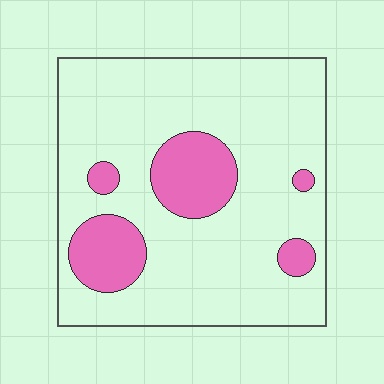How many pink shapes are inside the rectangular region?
5.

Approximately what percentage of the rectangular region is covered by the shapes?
Approximately 20%.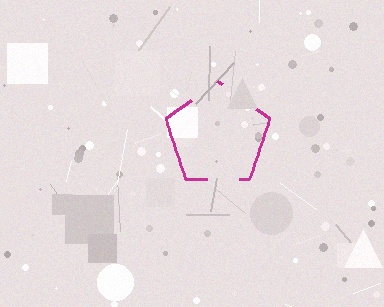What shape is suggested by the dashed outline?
The dashed outline suggests a pentagon.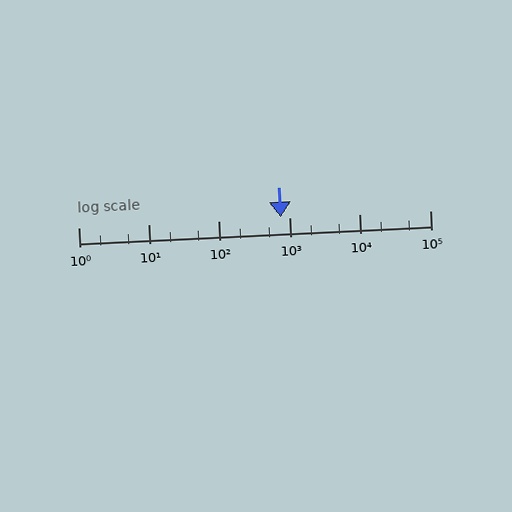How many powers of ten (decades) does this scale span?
The scale spans 5 decades, from 1 to 100000.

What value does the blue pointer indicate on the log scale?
The pointer indicates approximately 750.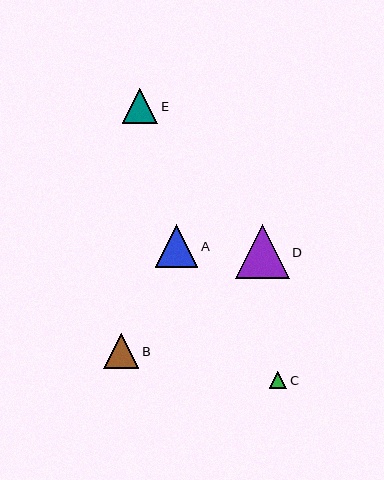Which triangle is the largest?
Triangle D is the largest with a size of approximately 54 pixels.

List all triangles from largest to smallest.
From largest to smallest: D, A, E, B, C.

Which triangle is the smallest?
Triangle C is the smallest with a size of approximately 17 pixels.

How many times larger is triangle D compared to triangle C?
Triangle D is approximately 3.1 times the size of triangle C.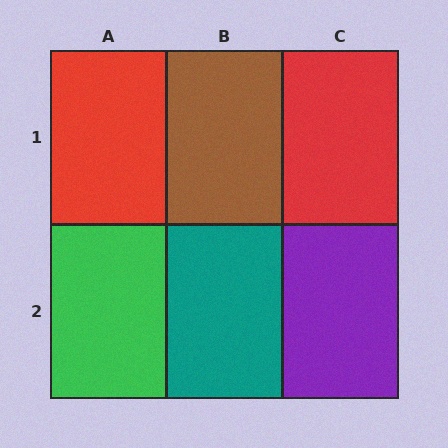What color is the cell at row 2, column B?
Teal.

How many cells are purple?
1 cell is purple.